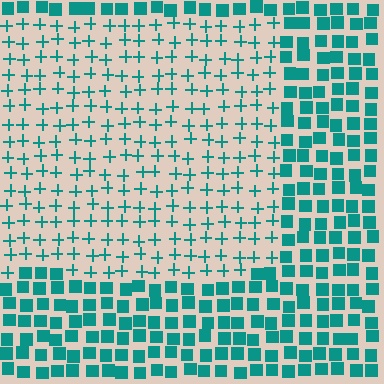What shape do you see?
I see a rectangle.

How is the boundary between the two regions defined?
The boundary is defined by a change in element shape: plus signs inside vs. squares outside. All elements share the same color and spacing.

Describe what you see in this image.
The image is filled with small teal elements arranged in a uniform grid. A rectangle-shaped region contains plus signs, while the surrounding area contains squares. The boundary is defined purely by the change in element shape.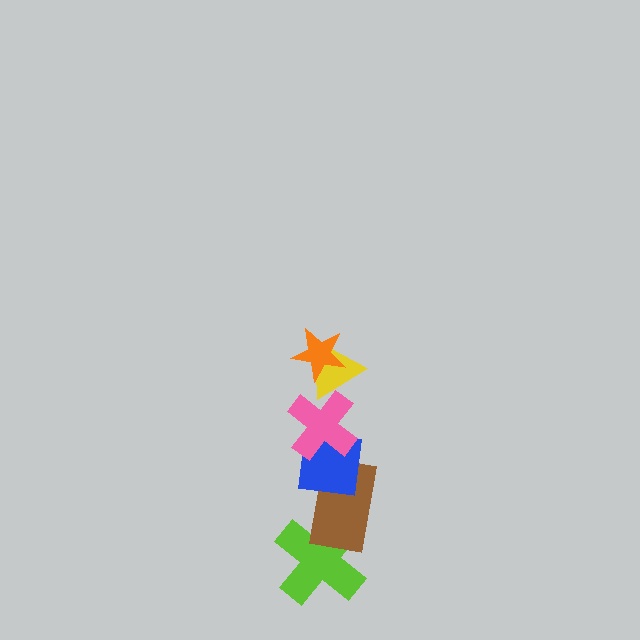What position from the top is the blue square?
The blue square is 4th from the top.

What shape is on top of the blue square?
The pink cross is on top of the blue square.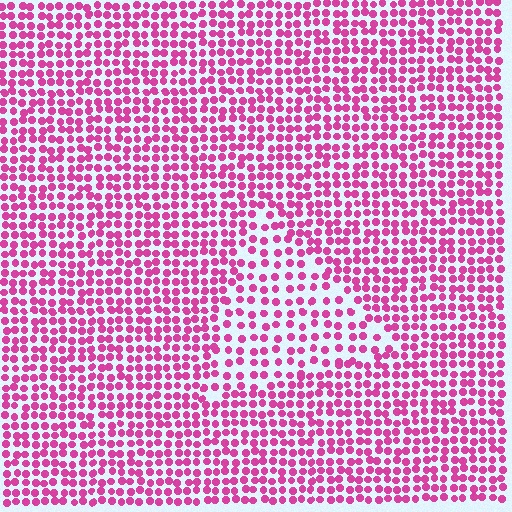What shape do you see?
I see a triangle.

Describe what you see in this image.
The image contains small magenta elements arranged at two different densities. A triangle-shaped region is visible where the elements are less densely packed than the surrounding area.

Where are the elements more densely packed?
The elements are more densely packed outside the triangle boundary.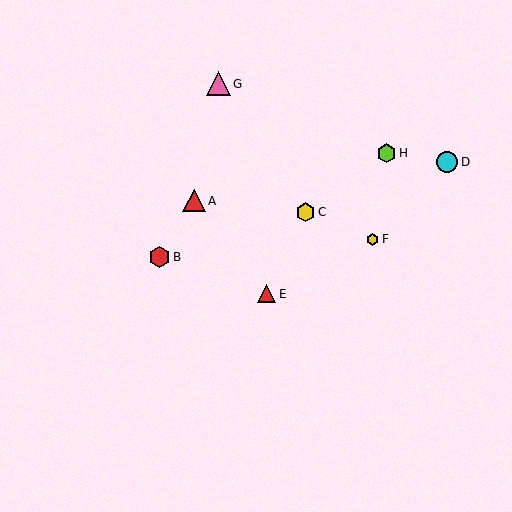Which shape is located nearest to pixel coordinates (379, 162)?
The lime hexagon (labeled H) at (387, 153) is nearest to that location.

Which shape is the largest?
The pink triangle (labeled G) is the largest.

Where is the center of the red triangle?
The center of the red triangle is at (194, 201).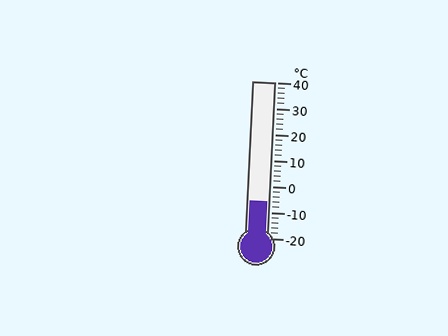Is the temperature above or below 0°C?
The temperature is below 0°C.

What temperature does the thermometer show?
The thermometer shows approximately -6°C.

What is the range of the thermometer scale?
The thermometer scale ranges from -20°C to 40°C.